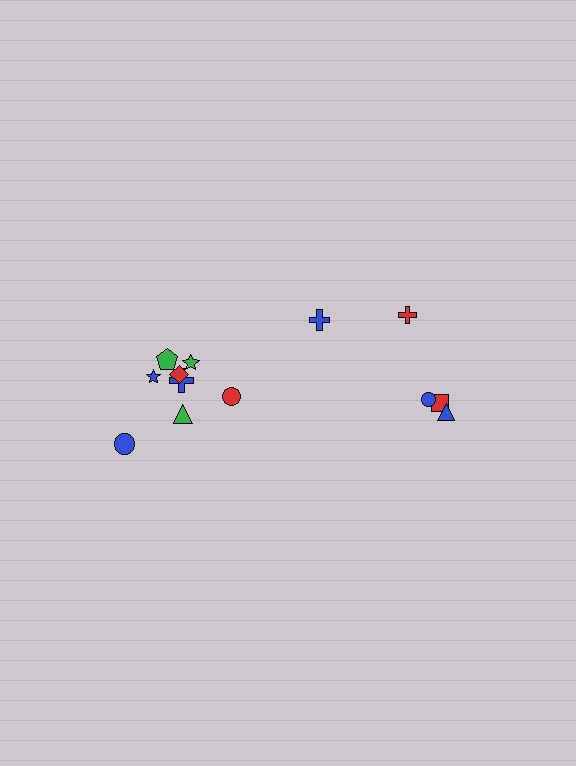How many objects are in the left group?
There are 8 objects.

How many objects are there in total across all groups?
There are 13 objects.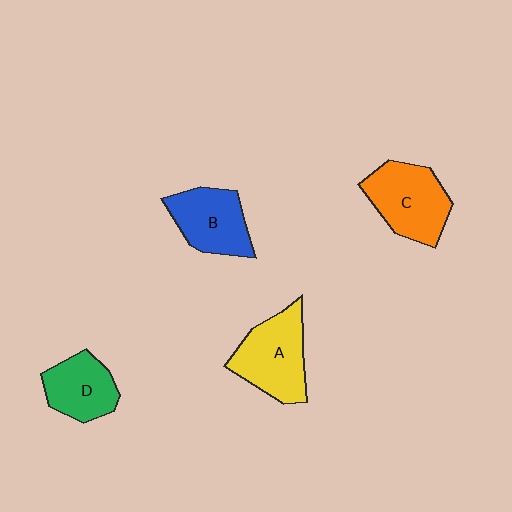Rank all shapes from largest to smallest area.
From largest to smallest: A (yellow), C (orange), B (blue), D (green).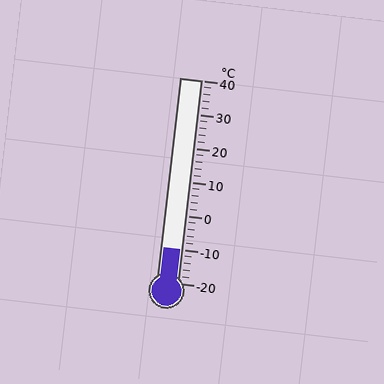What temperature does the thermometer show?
The thermometer shows approximately -10°C.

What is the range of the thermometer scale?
The thermometer scale ranges from -20°C to 40°C.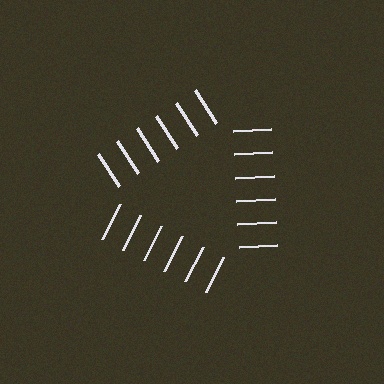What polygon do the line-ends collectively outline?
An illusory triangle — the line segments terminate on its edges but no continuous stroke is drawn.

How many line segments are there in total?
18 — 6 along each of the 3 edges.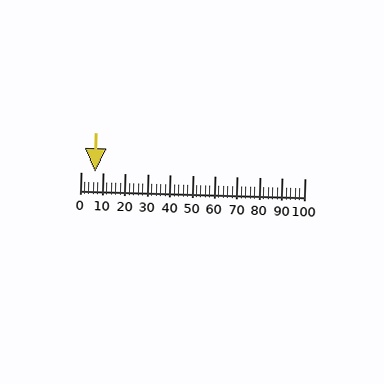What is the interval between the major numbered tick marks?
The major tick marks are spaced 10 units apart.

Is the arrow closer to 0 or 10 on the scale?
The arrow is closer to 10.